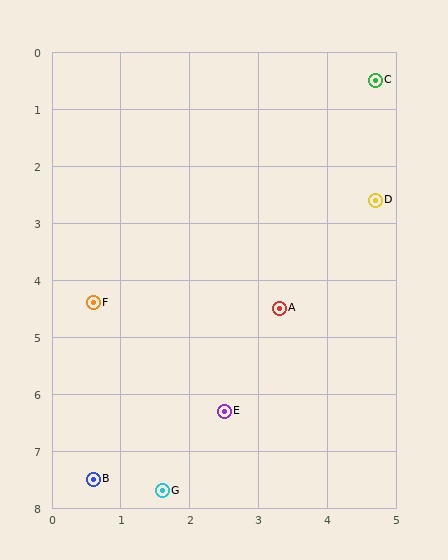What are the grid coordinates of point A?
Point A is at approximately (3.3, 4.5).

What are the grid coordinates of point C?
Point C is at approximately (4.7, 0.5).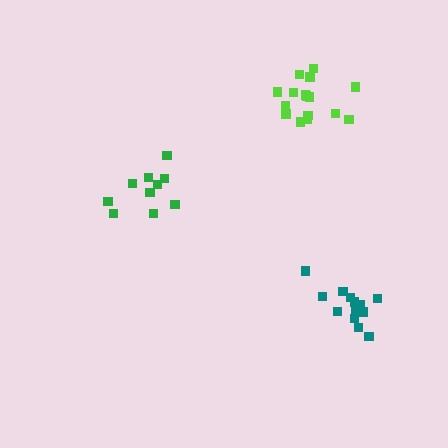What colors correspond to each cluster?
The clusters are colored: green, teal, lime.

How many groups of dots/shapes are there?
There are 3 groups.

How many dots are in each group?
Group 1: 10 dots, Group 2: 13 dots, Group 3: 16 dots (39 total).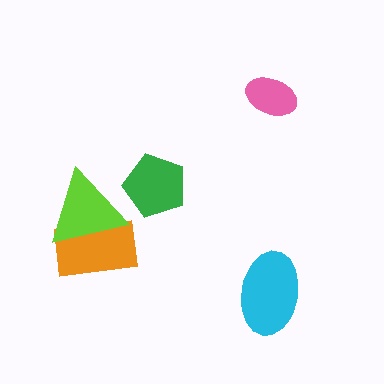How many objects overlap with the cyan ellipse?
0 objects overlap with the cyan ellipse.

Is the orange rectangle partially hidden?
Yes, it is partially covered by another shape.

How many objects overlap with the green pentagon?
0 objects overlap with the green pentagon.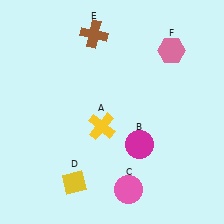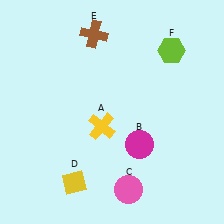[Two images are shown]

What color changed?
The hexagon (F) changed from pink in Image 1 to lime in Image 2.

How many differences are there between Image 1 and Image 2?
There is 1 difference between the two images.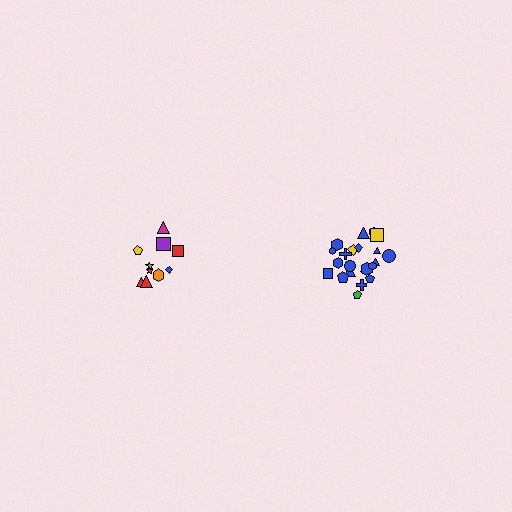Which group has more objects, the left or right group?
The right group.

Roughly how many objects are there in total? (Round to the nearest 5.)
Roughly 30 objects in total.